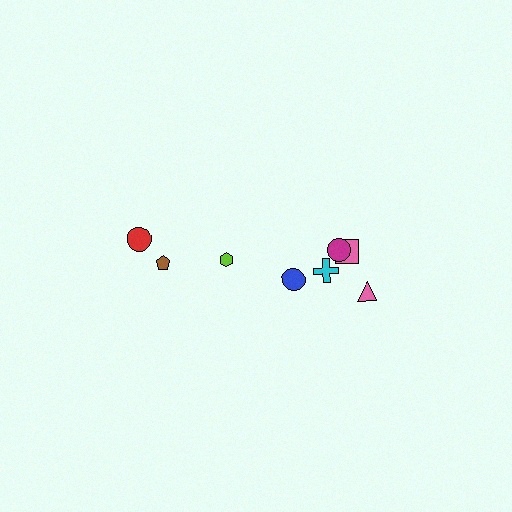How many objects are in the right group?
There are 5 objects.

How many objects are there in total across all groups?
There are 8 objects.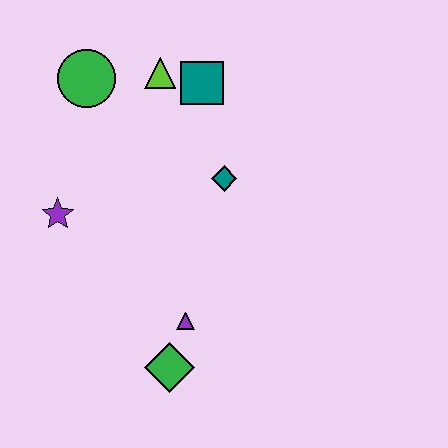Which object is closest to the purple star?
The green circle is closest to the purple star.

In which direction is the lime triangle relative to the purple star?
The lime triangle is above the purple star.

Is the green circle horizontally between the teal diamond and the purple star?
Yes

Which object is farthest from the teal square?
The green diamond is farthest from the teal square.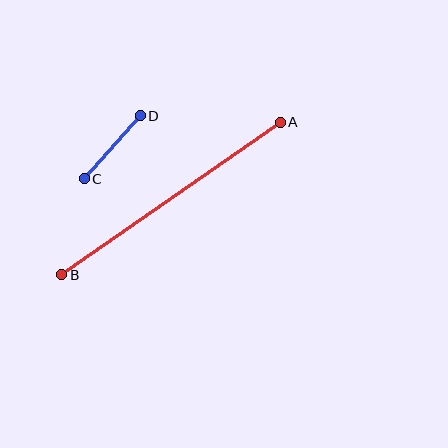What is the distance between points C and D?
The distance is approximately 84 pixels.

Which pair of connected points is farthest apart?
Points A and B are farthest apart.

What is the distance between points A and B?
The distance is approximately 267 pixels.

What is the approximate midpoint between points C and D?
The midpoint is at approximately (112, 147) pixels.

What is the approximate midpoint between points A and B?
The midpoint is at approximately (171, 198) pixels.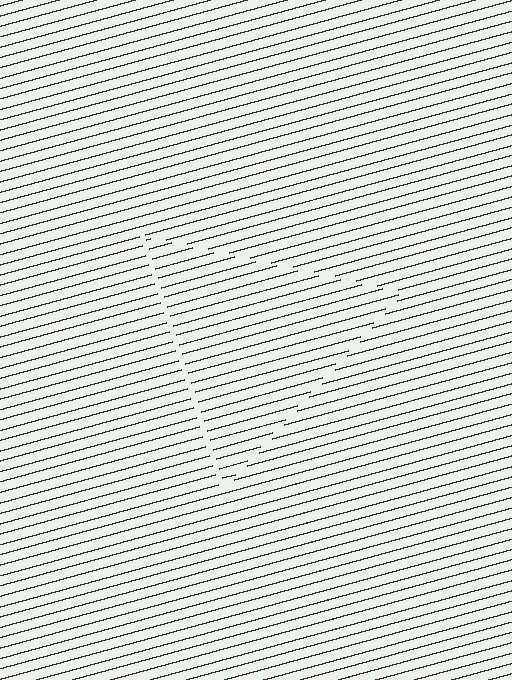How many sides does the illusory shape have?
3 sides — the line-ends trace a triangle.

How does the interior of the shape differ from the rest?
The interior of the shape contains the same grating, shifted by half a period — the contour is defined by the phase discontinuity where line-ends from the inner and outer gratings abut.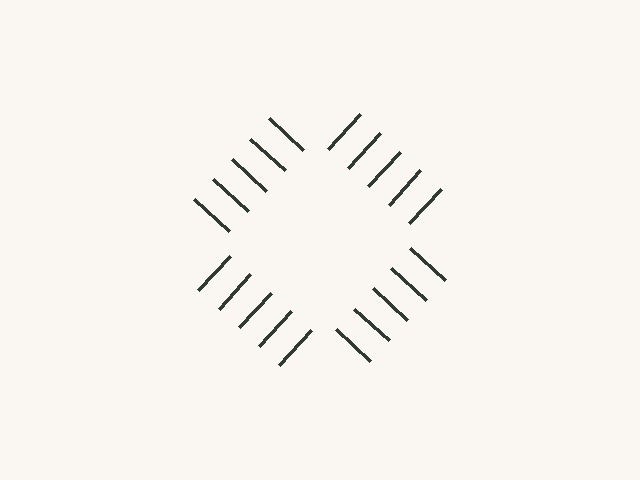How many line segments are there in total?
20 — 5 along each of the 4 edges.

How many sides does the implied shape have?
4 sides — the line-ends trace a square.